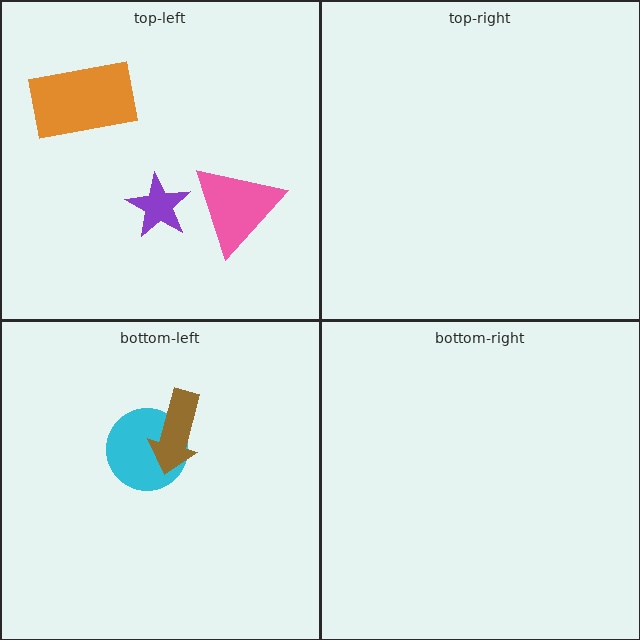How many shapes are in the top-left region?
3.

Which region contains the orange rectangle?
The top-left region.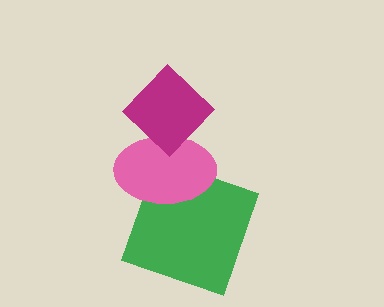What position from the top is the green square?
The green square is 3rd from the top.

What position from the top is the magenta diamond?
The magenta diamond is 1st from the top.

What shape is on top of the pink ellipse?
The magenta diamond is on top of the pink ellipse.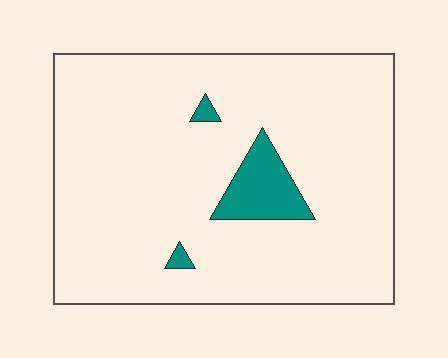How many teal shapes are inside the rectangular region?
3.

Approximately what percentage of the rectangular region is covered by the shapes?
Approximately 5%.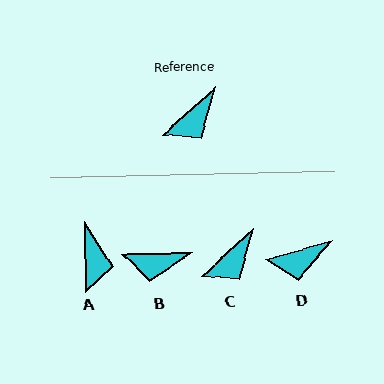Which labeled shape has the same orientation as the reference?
C.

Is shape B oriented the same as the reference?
No, it is off by about 41 degrees.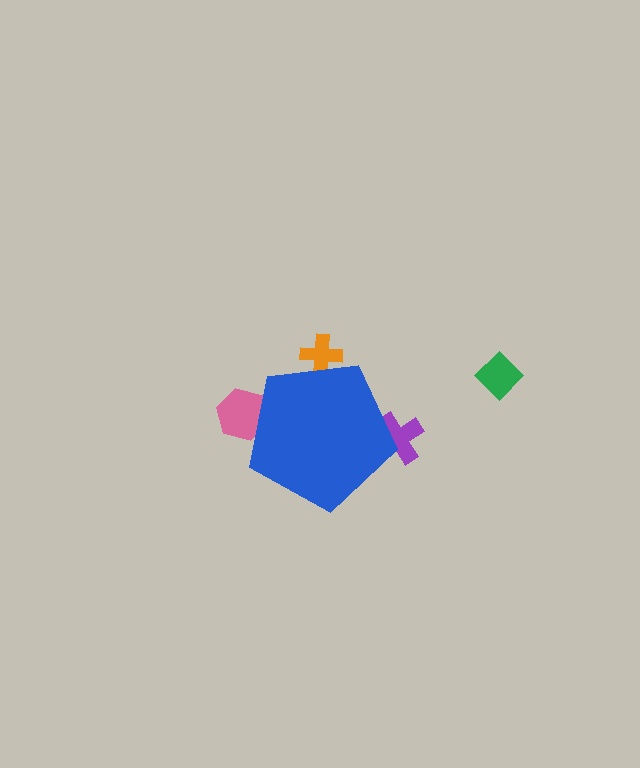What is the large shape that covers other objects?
A blue pentagon.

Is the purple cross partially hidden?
Yes, the purple cross is partially hidden behind the blue pentagon.